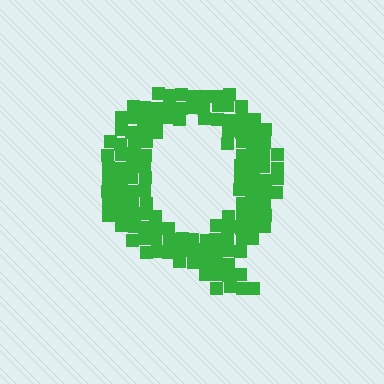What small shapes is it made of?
It is made of small squares.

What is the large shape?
The large shape is the letter Q.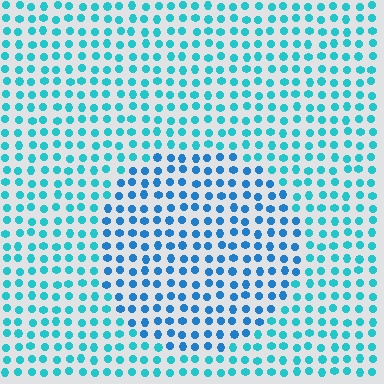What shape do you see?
I see a circle.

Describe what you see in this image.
The image is filled with small cyan elements in a uniform arrangement. A circle-shaped region is visible where the elements are tinted to a slightly different hue, forming a subtle color boundary.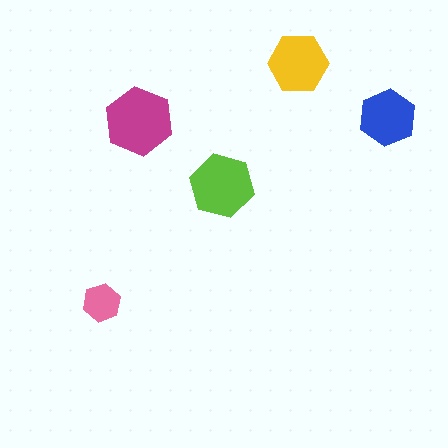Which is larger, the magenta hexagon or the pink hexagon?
The magenta one.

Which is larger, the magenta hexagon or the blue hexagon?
The magenta one.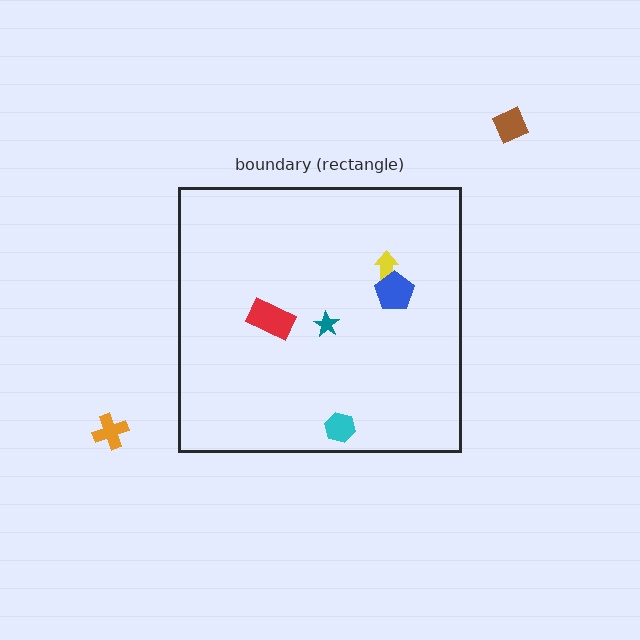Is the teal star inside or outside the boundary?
Inside.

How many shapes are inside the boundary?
5 inside, 2 outside.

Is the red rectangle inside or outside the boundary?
Inside.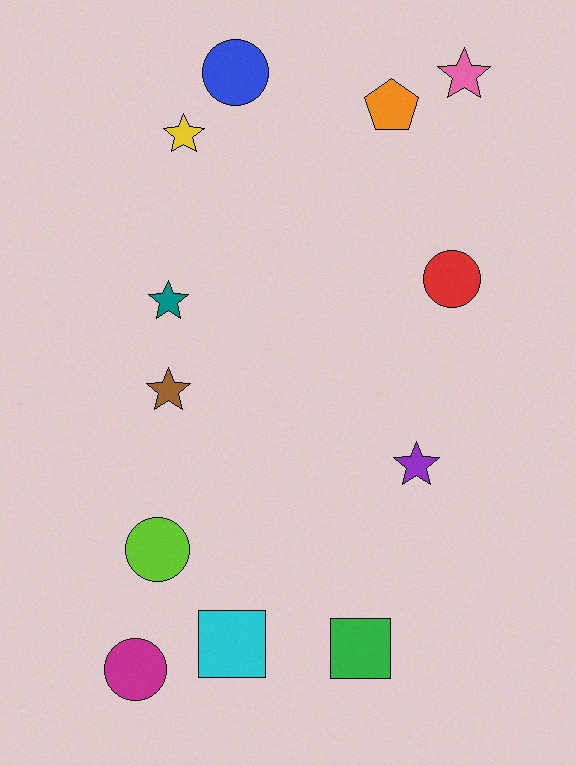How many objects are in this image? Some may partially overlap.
There are 12 objects.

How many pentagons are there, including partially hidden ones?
There is 1 pentagon.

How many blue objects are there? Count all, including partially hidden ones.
There is 1 blue object.